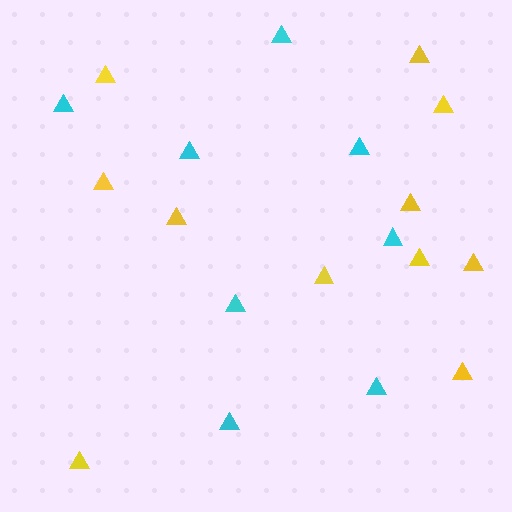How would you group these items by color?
There are 2 groups: one group of cyan triangles (8) and one group of yellow triangles (11).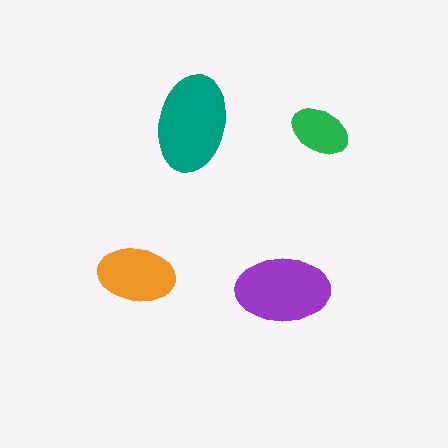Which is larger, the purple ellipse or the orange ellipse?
The purple one.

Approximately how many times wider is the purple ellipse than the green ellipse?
About 1.5 times wider.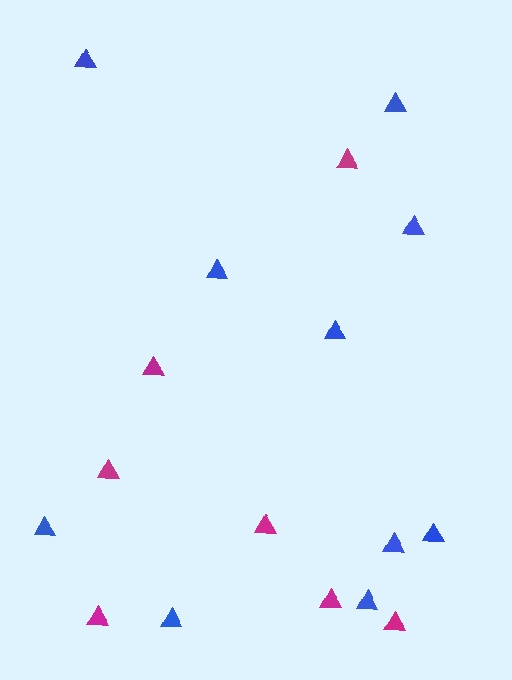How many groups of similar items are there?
There are 2 groups: one group of magenta triangles (7) and one group of blue triangles (10).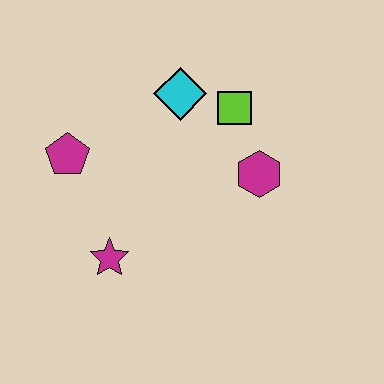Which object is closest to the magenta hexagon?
The lime square is closest to the magenta hexagon.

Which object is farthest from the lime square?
The magenta star is farthest from the lime square.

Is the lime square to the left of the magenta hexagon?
Yes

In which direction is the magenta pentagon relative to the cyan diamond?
The magenta pentagon is to the left of the cyan diamond.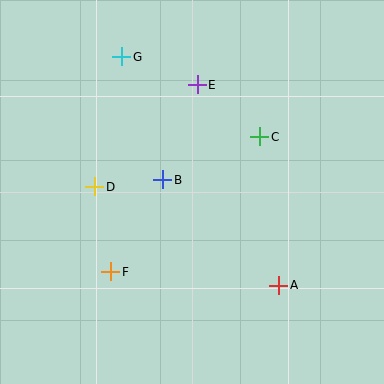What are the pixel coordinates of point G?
Point G is at (122, 57).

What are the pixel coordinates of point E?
Point E is at (197, 85).